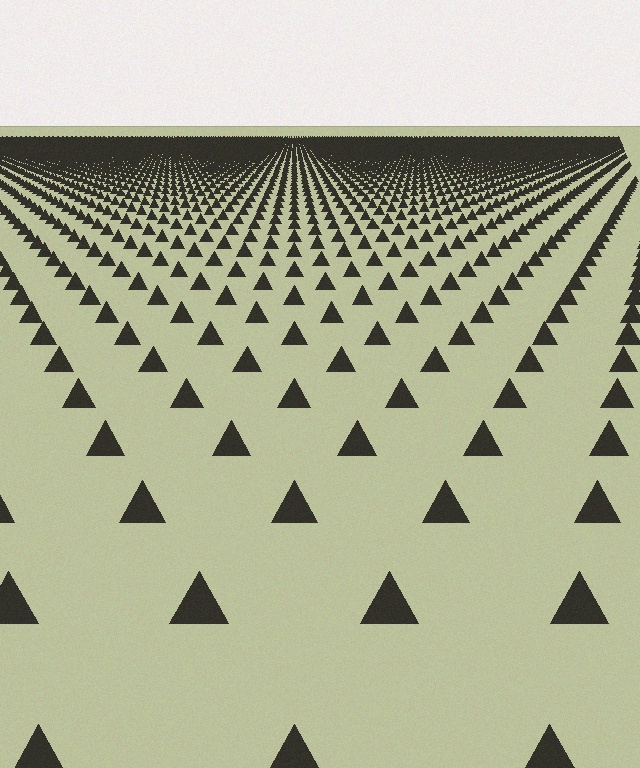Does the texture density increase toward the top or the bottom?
Density increases toward the top.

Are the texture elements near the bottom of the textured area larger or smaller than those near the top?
Larger. Near the bottom, elements are closer to the viewer and appear at a bigger on-screen size.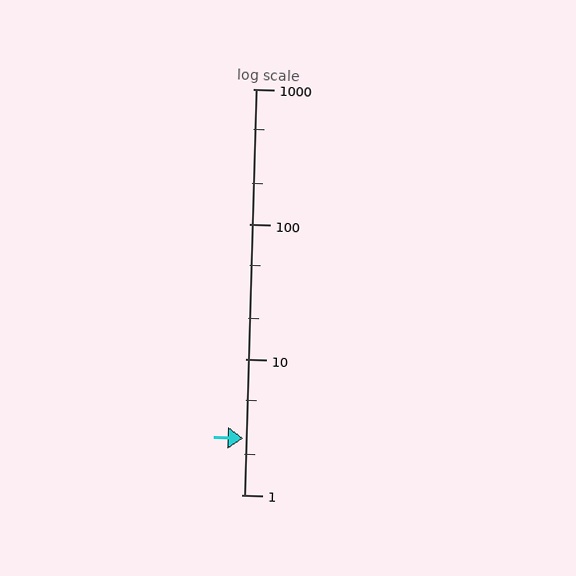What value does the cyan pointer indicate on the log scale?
The pointer indicates approximately 2.6.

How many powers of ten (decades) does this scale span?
The scale spans 3 decades, from 1 to 1000.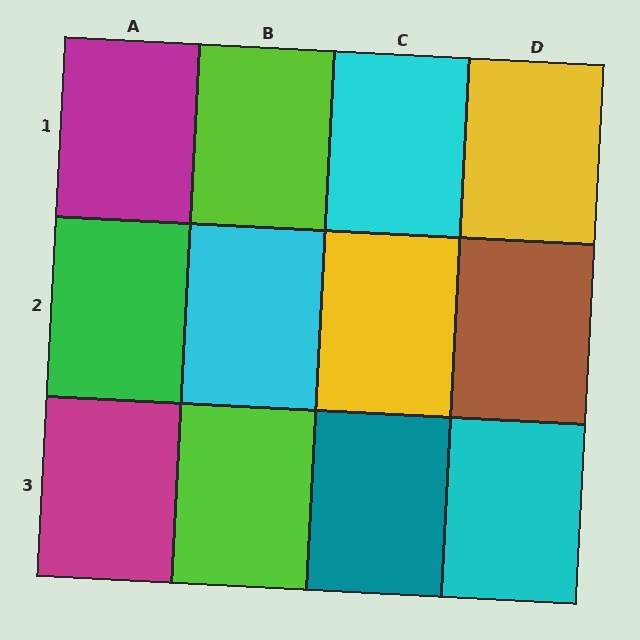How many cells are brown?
1 cell is brown.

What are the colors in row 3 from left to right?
Magenta, lime, teal, cyan.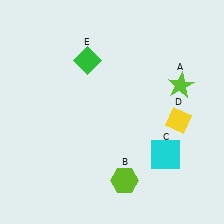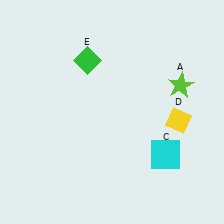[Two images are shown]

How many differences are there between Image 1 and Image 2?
There is 1 difference between the two images.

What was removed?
The lime hexagon (B) was removed in Image 2.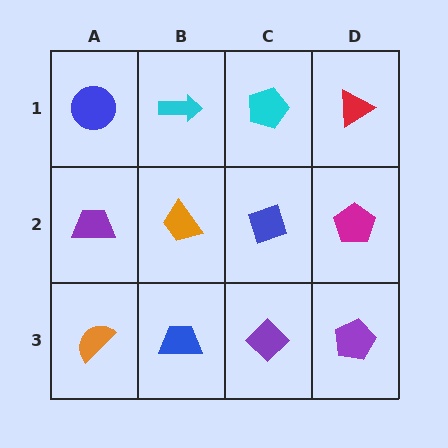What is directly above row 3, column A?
A purple trapezoid.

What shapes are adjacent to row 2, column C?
A cyan pentagon (row 1, column C), a purple diamond (row 3, column C), an orange trapezoid (row 2, column B), a magenta pentagon (row 2, column D).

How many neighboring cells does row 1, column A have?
2.